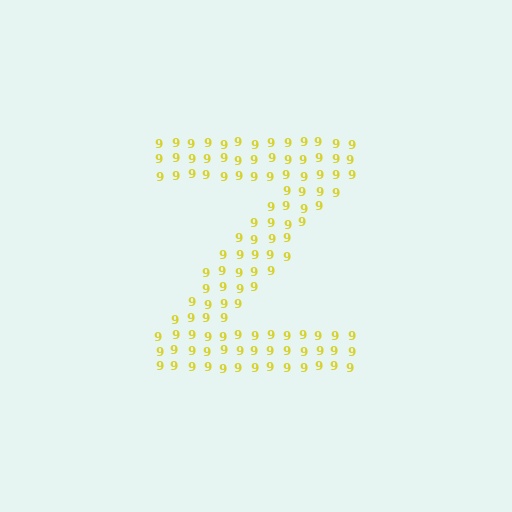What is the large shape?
The large shape is the letter Z.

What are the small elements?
The small elements are digit 9's.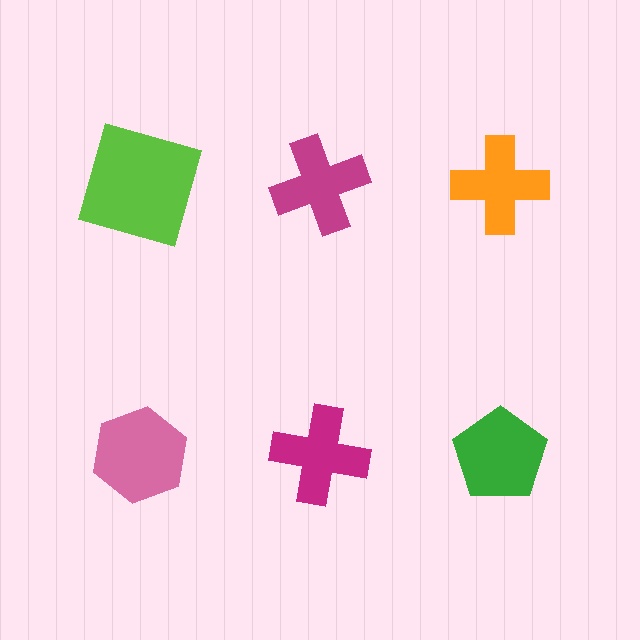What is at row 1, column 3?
An orange cross.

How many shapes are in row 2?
3 shapes.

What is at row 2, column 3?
A green pentagon.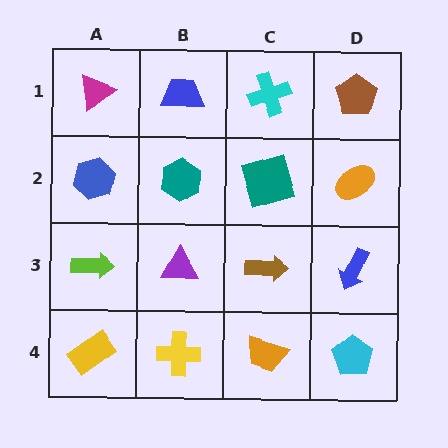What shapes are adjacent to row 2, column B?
A blue trapezoid (row 1, column B), a purple triangle (row 3, column B), a blue hexagon (row 2, column A), a teal square (row 2, column C).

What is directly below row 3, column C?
An orange trapezoid.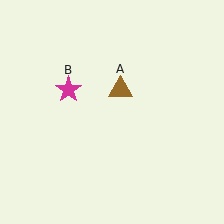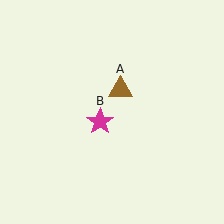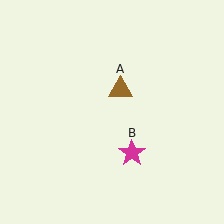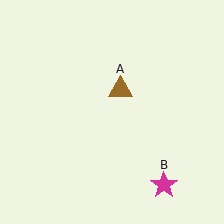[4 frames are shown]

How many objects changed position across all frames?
1 object changed position: magenta star (object B).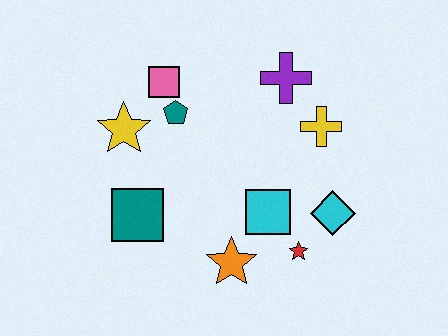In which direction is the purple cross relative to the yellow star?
The purple cross is to the right of the yellow star.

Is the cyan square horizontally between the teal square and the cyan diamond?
Yes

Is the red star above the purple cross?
No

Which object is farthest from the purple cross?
The teal square is farthest from the purple cross.